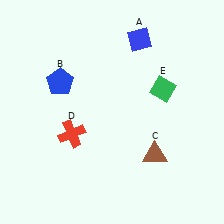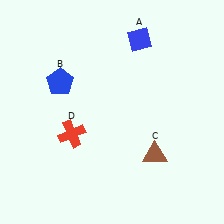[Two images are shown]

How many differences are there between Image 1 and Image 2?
There is 1 difference between the two images.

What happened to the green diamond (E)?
The green diamond (E) was removed in Image 2. It was in the top-right area of Image 1.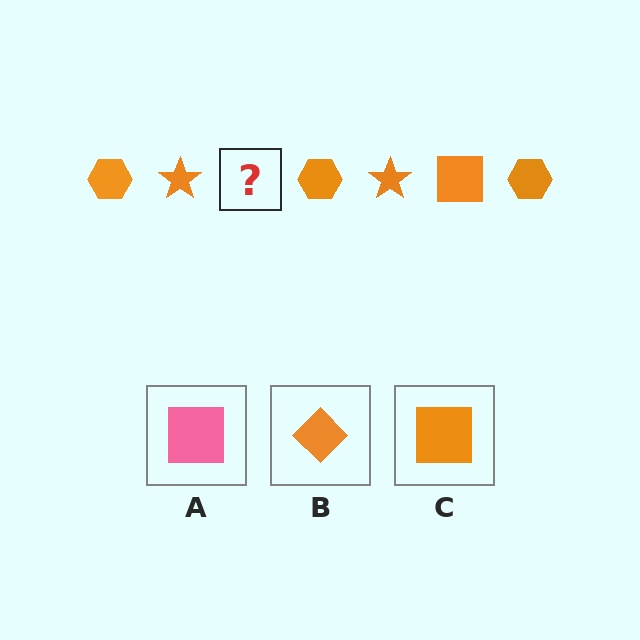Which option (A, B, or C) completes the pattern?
C.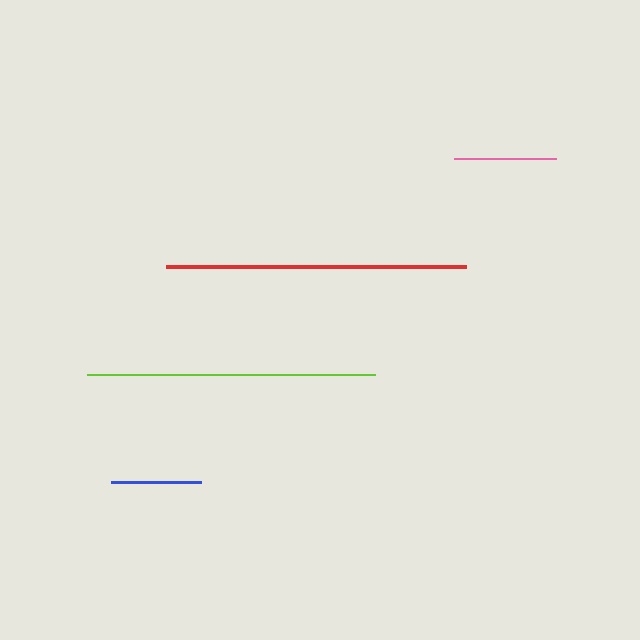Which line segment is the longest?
The red line is the longest at approximately 301 pixels.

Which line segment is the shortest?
The blue line is the shortest at approximately 91 pixels.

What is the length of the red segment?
The red segment is approximately 301 pixels long.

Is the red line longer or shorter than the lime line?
The red line is longer than the lime line.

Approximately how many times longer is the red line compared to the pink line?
The red line is approximately 2.9 times the length of the pink line.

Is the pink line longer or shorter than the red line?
The red line is longer than the pink line.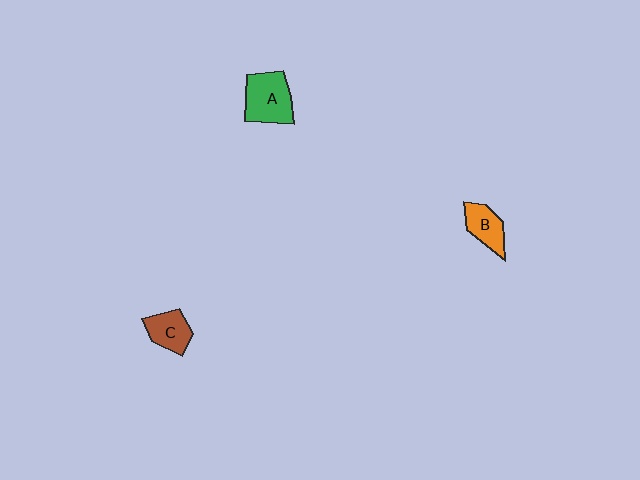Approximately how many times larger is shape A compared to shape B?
Approximately 1.5 times.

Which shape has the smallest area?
Shape B (orange).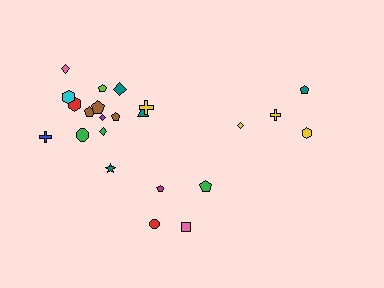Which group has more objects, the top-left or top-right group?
The top-left group.